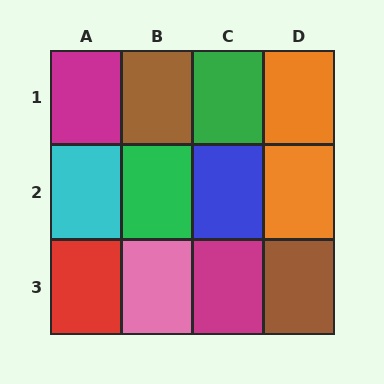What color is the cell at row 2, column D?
Orange.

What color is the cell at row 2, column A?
Cyan.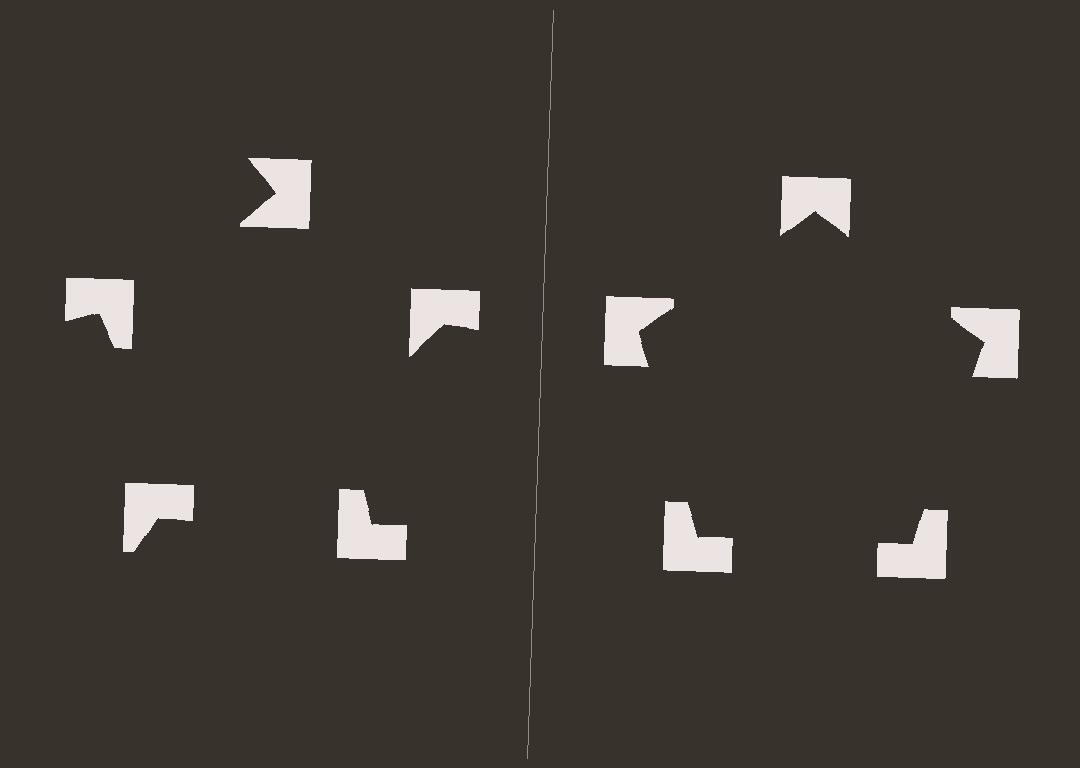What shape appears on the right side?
An illusory pentagon.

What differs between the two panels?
The notched squares are positioned identically on both sides; only the wedge orientations differ. On the right they align to a pentagon; on the left they are misaligned.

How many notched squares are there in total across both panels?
10 — 5 on each side.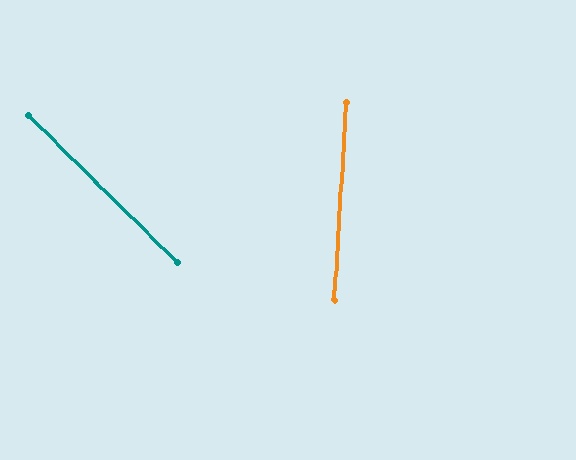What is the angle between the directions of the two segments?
Approximately 49 degrees.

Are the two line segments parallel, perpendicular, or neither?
Neither parallel nor perpendicular — they differ by about 49°.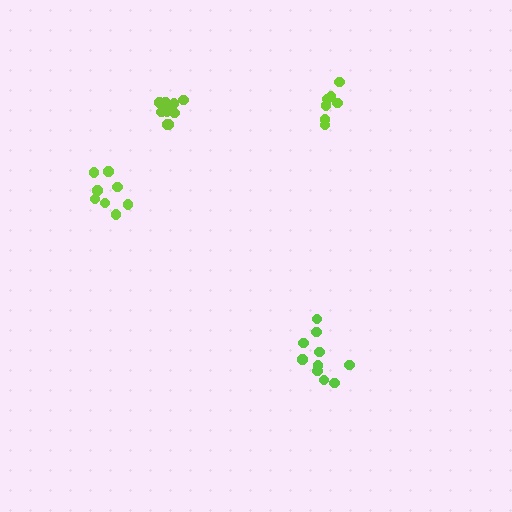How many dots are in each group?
Group 1: 10 dots, Group 2: 10 dots, Group 3: 7 dots, Group 4: 8 dots (35 total).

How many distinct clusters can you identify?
There are 4 distinct clusters.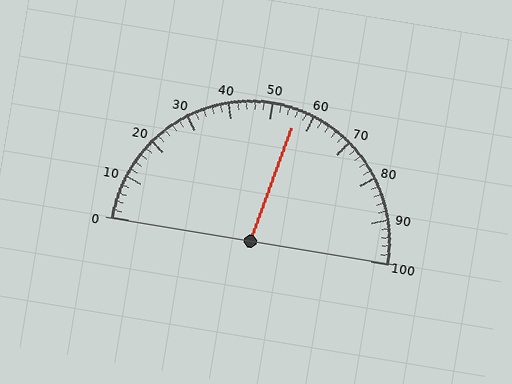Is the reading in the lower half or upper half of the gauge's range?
The reading is in the upper half of the range (0 to 100).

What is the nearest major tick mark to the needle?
The nearest major tick mark is 60.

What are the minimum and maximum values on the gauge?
The gauge ranges from 0 to 100.